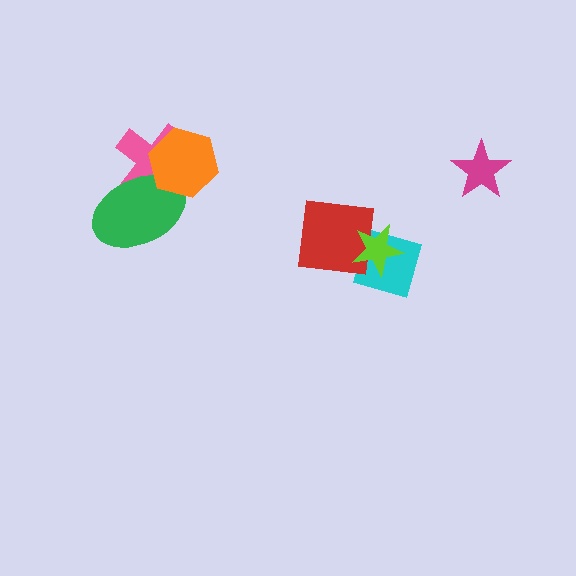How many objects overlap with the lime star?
2 objects overlap with the lime star.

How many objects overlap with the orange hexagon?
2 objects overlap with the orange hexagon.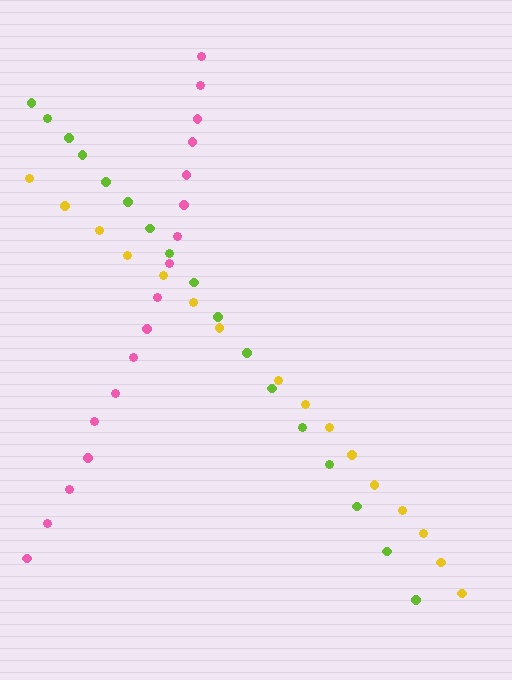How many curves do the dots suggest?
There are 3 distinct paths.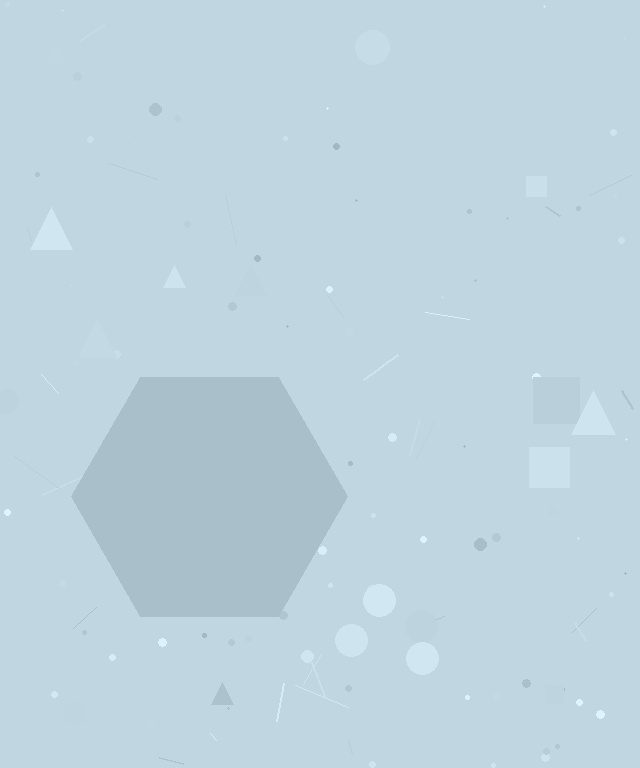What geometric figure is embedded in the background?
A hexagon is embedded in the background.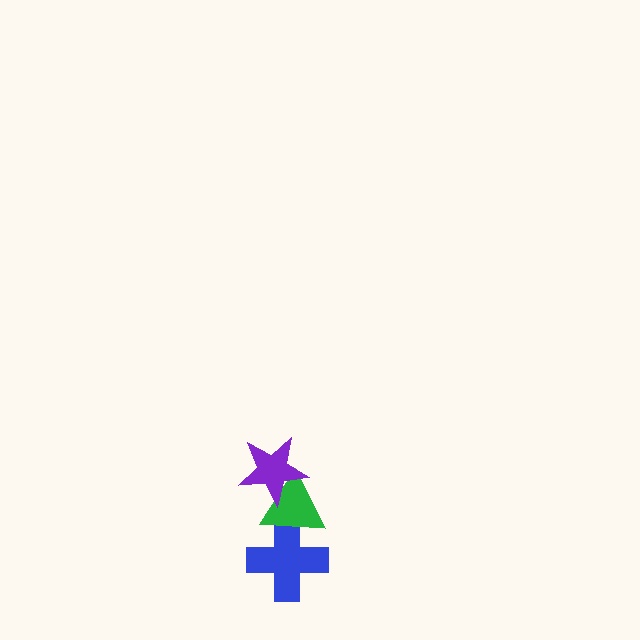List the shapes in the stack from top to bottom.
From top to bottom: the purple star, the green triangle, the blue cross.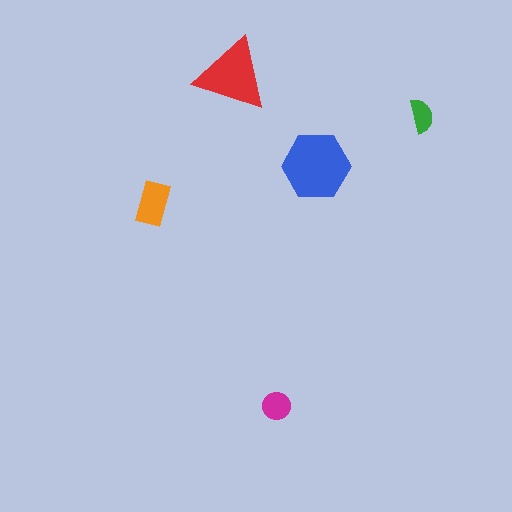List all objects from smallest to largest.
The green semicircle, the magenta circle, the orange rectangle, the red triangle, the blue hexagon.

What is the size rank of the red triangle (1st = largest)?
2nd.